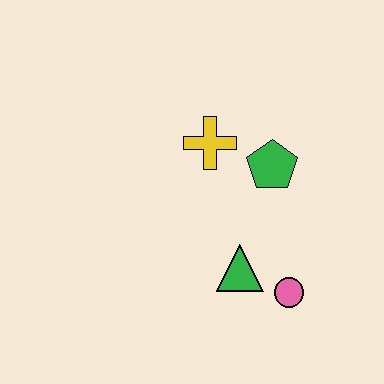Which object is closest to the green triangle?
The pink circle is closest to the green triangle.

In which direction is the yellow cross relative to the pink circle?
The yellow cross is above the pink circle.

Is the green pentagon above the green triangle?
Yes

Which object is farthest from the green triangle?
The yellow cross is farthest from the green triangle.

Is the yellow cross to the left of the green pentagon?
Yes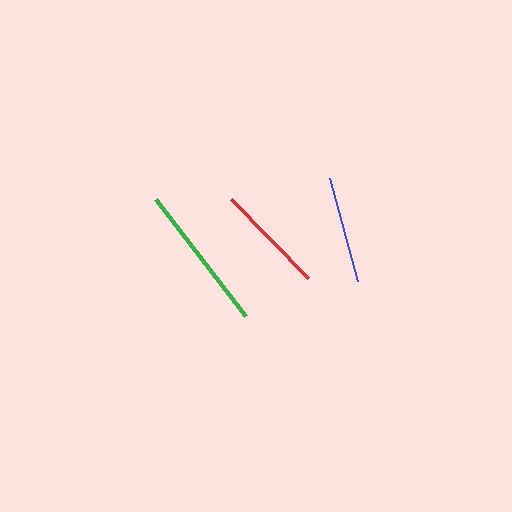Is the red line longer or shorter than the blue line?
The red line is longer than the blue line.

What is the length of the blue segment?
The blue segment is approximately 106 pixels long.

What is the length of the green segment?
The green segment is approximately 148 pixels long.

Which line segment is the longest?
The green line is the longest at approximately 148 pixels.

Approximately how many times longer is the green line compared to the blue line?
The green line is approximately 1.4 times the length of the blue line.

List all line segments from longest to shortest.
From longest to shortest: green, red, blue.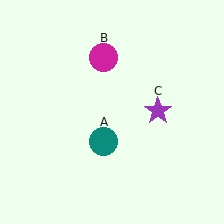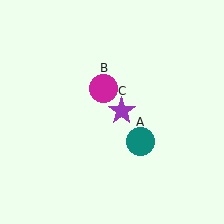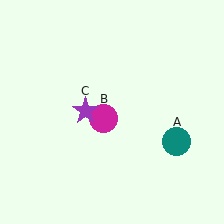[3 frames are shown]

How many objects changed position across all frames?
3 objects changed position: teal circle (object A), magenta circle (object B), purple star (object C).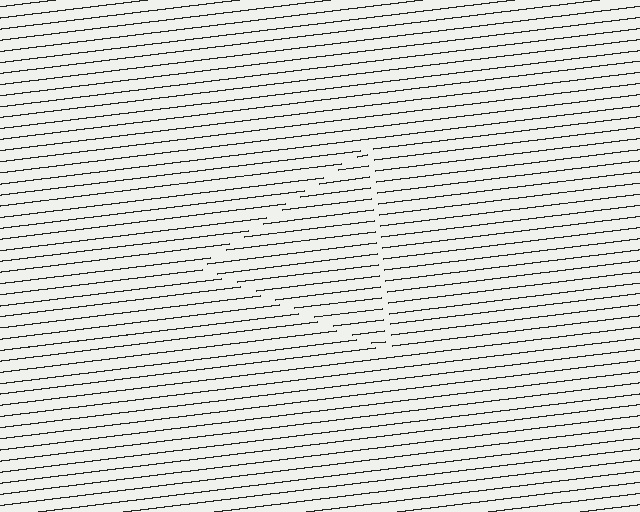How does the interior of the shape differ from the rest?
The interior of the shape contains the same grating, shifted by half a period — the contour is defined by the phase discontinuity where line-ends from the inner and outer gratings abut.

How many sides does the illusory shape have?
3 sides — the line-ends trace a triangle.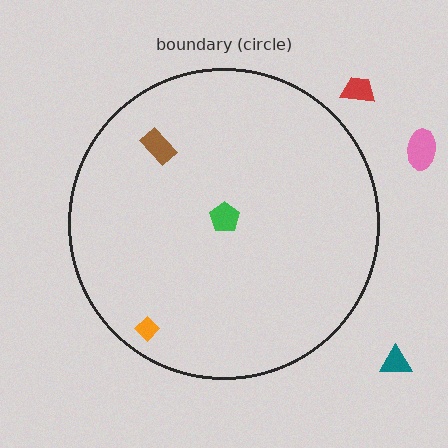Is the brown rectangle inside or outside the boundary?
Inside.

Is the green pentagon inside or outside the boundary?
Inside.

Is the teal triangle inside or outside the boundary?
Outside.